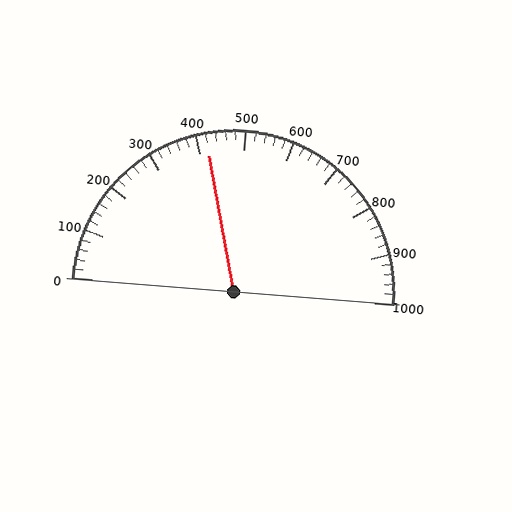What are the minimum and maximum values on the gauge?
The gauge ranges from 0 to 1000.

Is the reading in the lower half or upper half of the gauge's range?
The reading is in the lower half of the range (0 to 1000).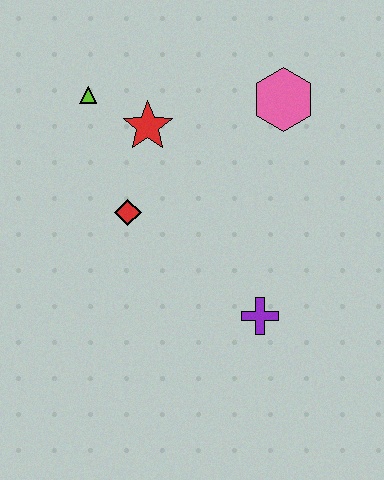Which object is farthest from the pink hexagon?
The purple cross is farthest from the pink hexagon.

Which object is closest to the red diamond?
The red star is closest to the red diamond.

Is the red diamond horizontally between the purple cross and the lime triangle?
Yes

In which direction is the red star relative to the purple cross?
The red star is above the purple cross.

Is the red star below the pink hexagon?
Yes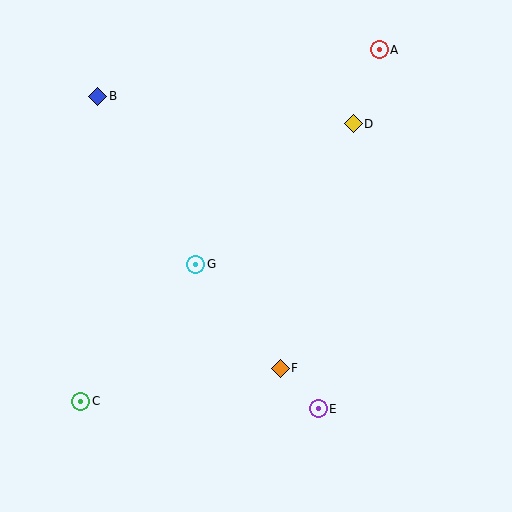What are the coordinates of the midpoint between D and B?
The midpoint between D and B is at (226, 110).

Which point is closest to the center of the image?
Point G at (196, 264) is closest to the center.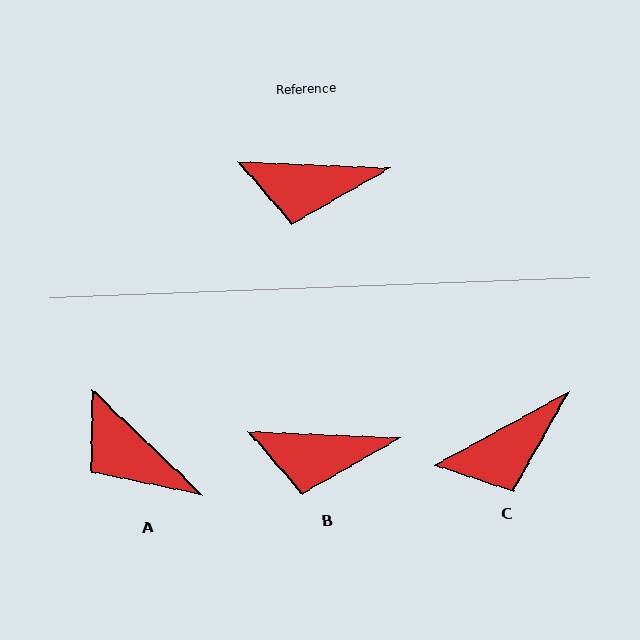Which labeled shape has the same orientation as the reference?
B.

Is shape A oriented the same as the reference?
No, it is off by about 41 degrees.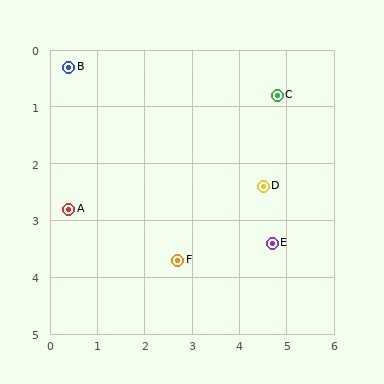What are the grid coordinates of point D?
Point D is at approximately (4.5, 2.4).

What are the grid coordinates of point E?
Point E is at approximately (4.7, 3.4).